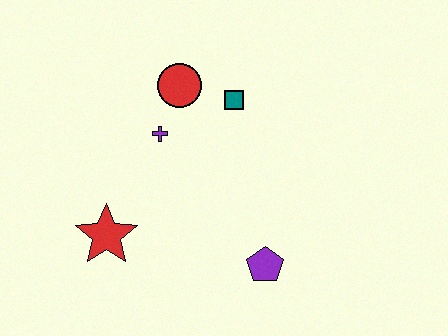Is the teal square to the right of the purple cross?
Yes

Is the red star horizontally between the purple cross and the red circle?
No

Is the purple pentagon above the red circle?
No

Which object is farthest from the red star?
The teal square is farthest from the red star.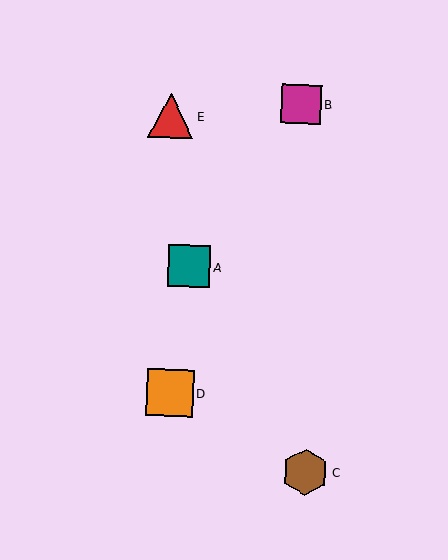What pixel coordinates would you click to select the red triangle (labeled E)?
Click at (171, 115) to select the red triangle E.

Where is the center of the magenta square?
The center of the magenta square is at (301, 104).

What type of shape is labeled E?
Shape E is a red triangle.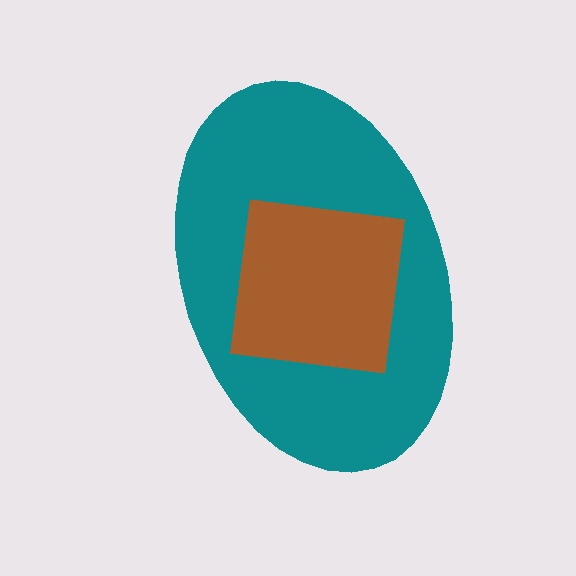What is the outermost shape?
The teal ellipse.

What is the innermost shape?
The brown square.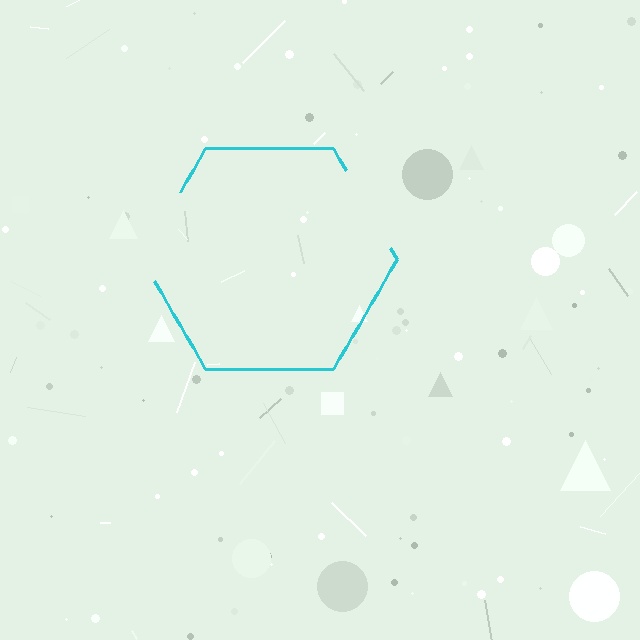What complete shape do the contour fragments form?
The contour fragments form a hexagon.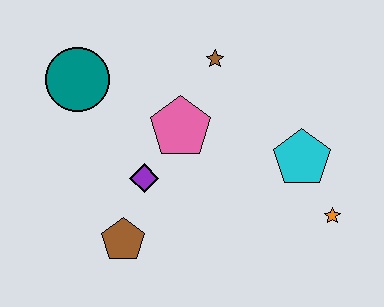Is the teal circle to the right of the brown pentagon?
No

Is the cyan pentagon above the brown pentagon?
Yes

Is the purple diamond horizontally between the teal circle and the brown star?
Yes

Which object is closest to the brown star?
The pink pentagon is closest to the brown star.